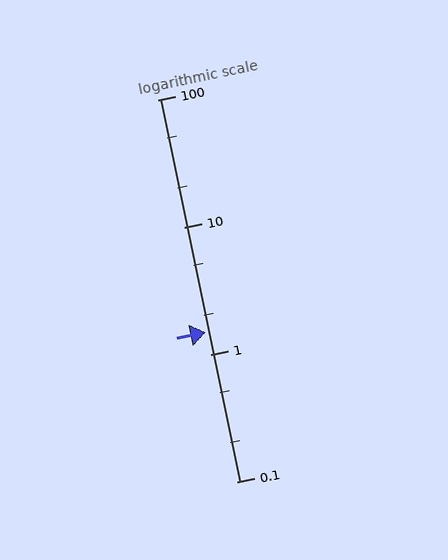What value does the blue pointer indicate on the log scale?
The pointer indicates approximately 1.5.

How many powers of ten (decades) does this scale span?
The scale spans 3 decades, from 0.1 to 100.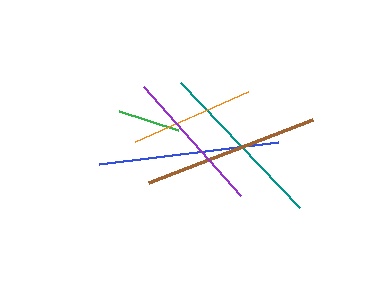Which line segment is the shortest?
The green line is the shortest at approximately 63 pixels.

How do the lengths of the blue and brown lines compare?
The blue and brown lines are approximately the same length.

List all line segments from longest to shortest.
From longest to shortest: blue, brown, teal, purple, orange, green.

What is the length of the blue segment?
The blue segment is approximately 180 pixels long.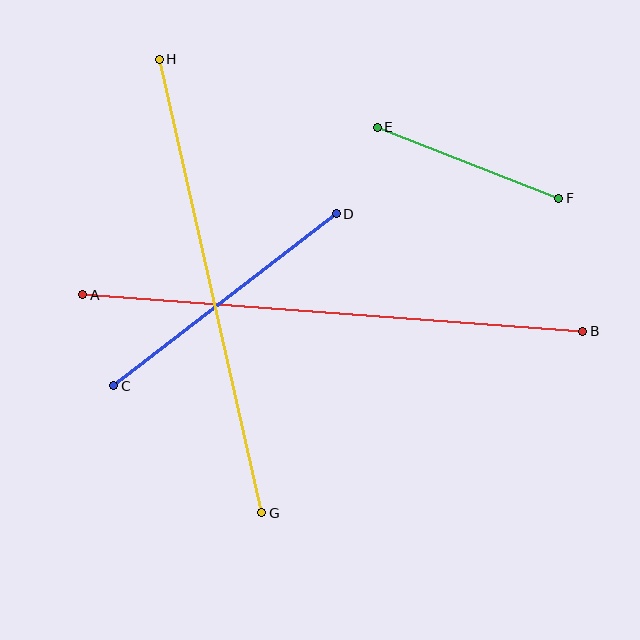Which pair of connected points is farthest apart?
Points A and B are farthest apart.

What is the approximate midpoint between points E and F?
The midpoint is at approximately (468, 163) pixels.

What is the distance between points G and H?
The distance is approximately 465 pixels.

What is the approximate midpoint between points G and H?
The midpoint is at approximately (210, 286) pixels.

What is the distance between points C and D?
The distance is approximately 281 pixels.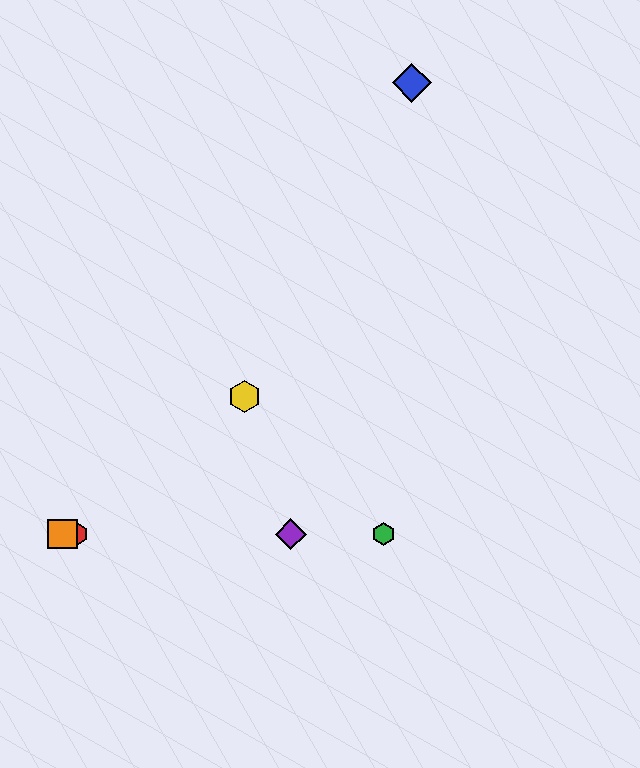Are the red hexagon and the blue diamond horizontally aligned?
No, the red hexagon is at y≈534 and the blue diamond is at y≈83.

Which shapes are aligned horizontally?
The red hexagon, the green hexagon, the purple diamond, the orange square are aligned horizontally.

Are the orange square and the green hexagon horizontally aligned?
Yes, both are at y≈534.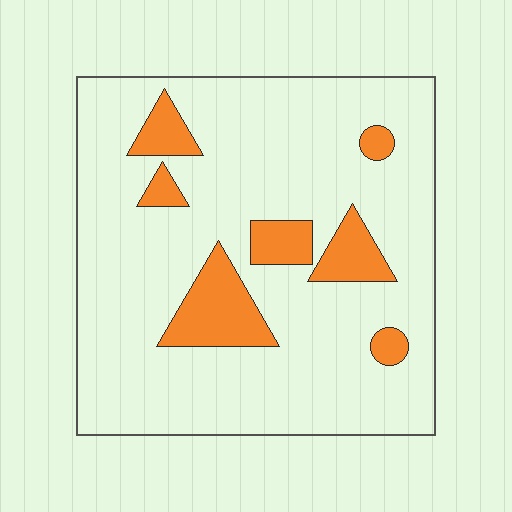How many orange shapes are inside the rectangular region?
7.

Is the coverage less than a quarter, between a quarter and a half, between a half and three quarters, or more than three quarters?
Less than a quarter.